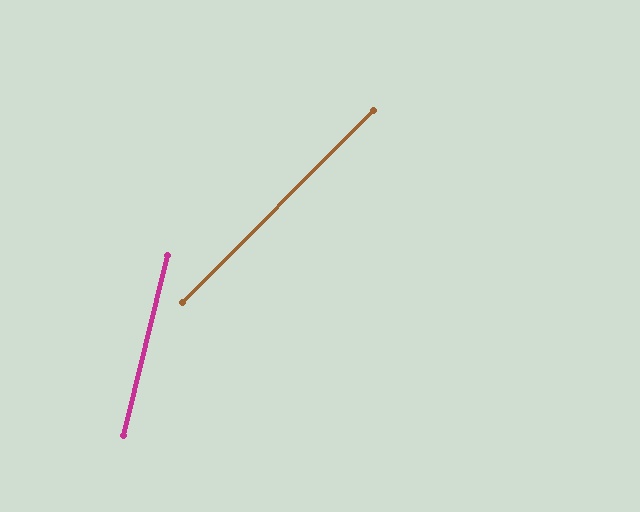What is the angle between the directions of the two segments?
Approximately 31 degrees.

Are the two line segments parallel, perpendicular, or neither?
Neither parallel nor perpendicular — they differ by about 31°.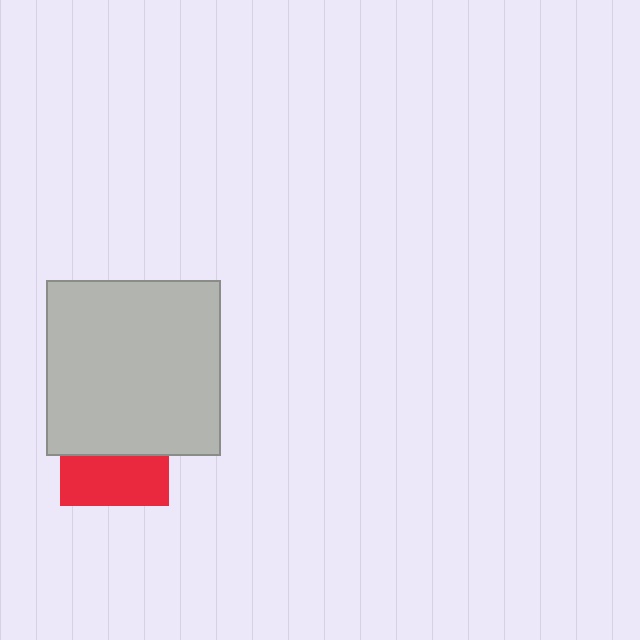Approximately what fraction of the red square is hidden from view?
Roughly 54% of the red square is hidden behind the light gray square.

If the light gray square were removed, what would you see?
You would see the complete red square.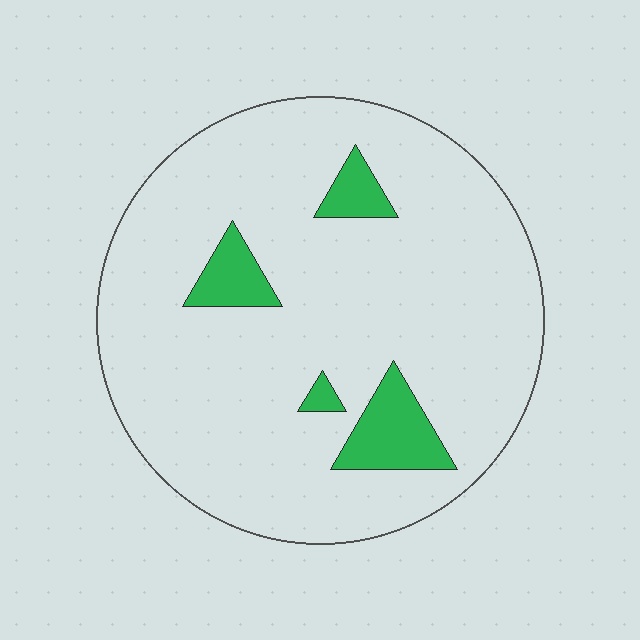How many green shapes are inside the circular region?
4.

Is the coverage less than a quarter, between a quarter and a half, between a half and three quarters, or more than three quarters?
Less than a quarter.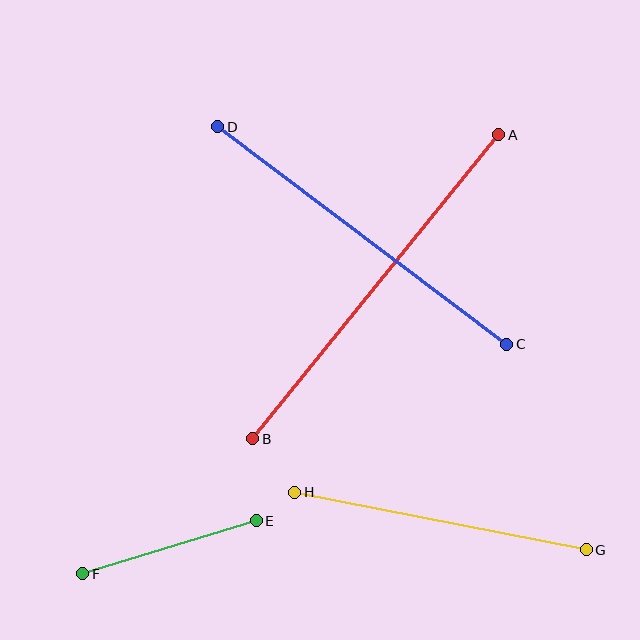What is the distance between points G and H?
The distance is approximately 297 pixels.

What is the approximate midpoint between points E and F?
The midpoint is at approximately (169, 547) pixels.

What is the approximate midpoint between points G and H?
The midpoint is at approximately (440, 521) pixels.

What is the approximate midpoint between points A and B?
The midpoint is at approximately (376, 287) pixels.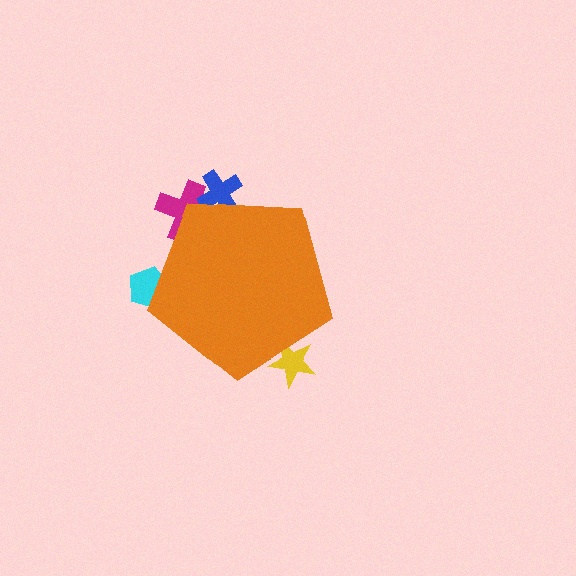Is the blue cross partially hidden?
Yes, the blue cross is partially hidden behind the orange pentagon.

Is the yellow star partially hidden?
Yes, the yellow star is partially hidden behind the orange pentagon.